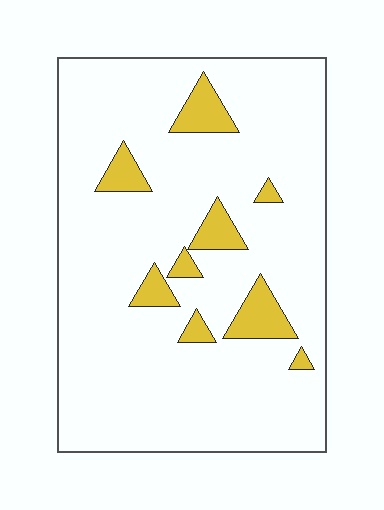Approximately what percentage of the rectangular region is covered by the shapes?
Approximately 10%.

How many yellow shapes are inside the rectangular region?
9.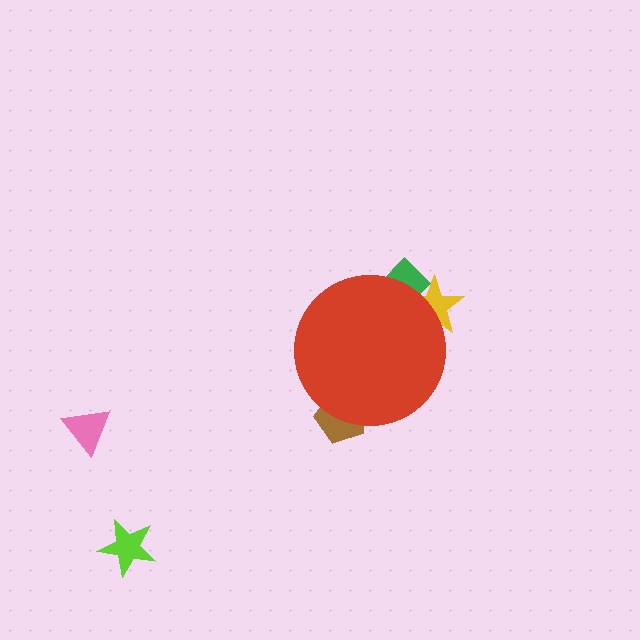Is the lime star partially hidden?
No, the lime star is fully visible.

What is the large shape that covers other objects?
A red circle.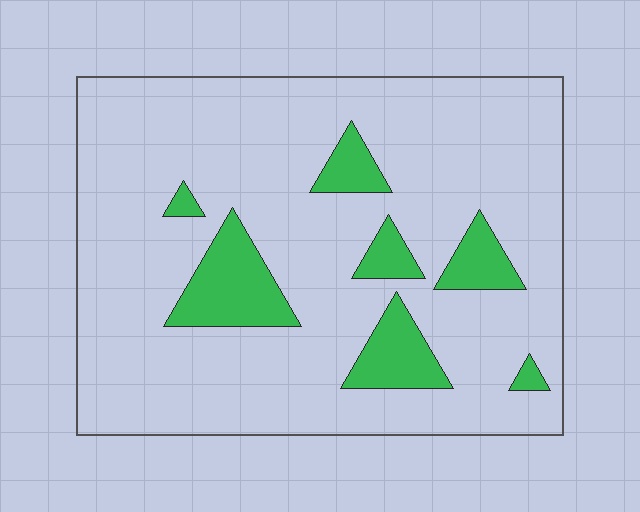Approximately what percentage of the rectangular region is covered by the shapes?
Approximately 15%.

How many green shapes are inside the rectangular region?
7.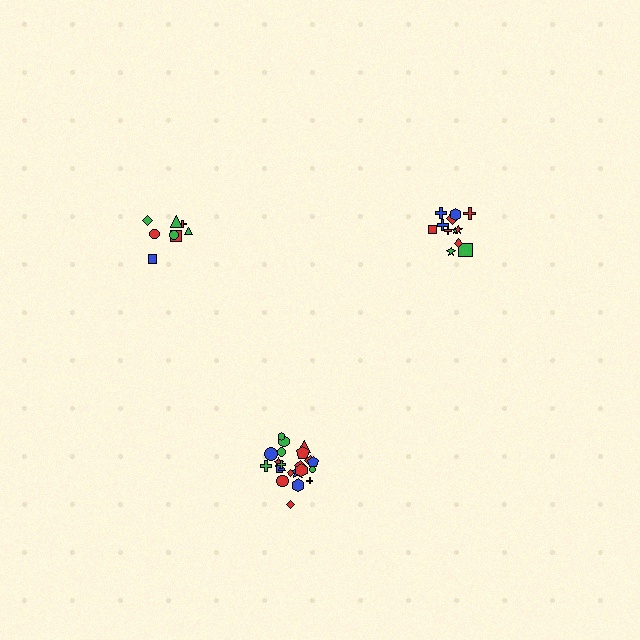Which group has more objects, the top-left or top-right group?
The top-right group.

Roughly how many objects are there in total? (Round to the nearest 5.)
Roughly 40 objects in total.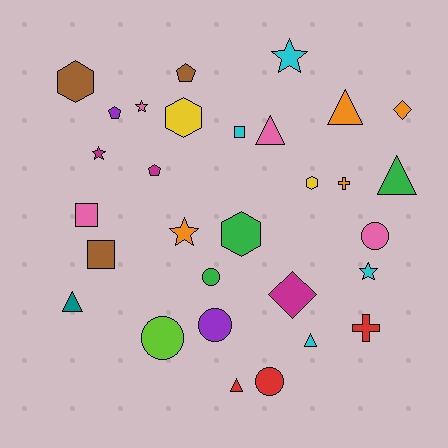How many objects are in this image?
There are 30 objects.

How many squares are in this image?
There are 3 squares.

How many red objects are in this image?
There are 3 red objects.